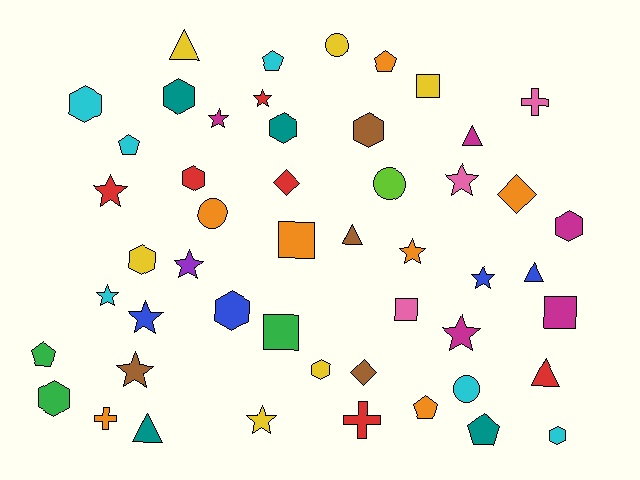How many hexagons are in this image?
There are 11 hexagons.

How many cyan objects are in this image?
There are 6 cyan objects.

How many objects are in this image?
There are 50 objects.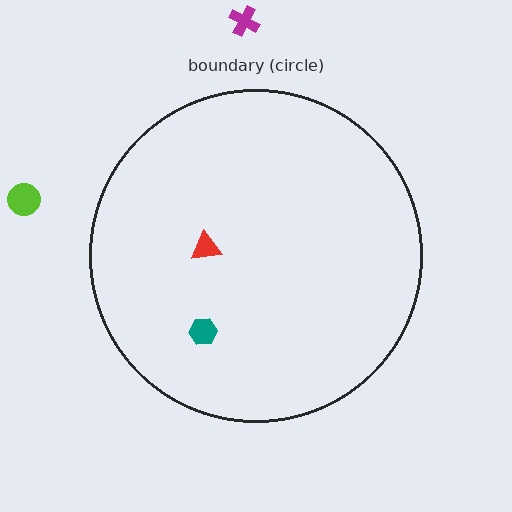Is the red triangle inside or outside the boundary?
Inside.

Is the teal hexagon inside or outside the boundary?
Inside.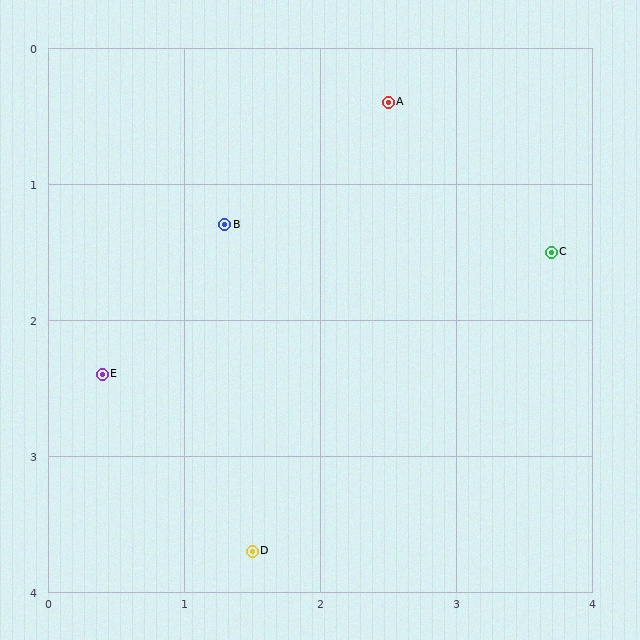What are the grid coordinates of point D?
Point D is at approximately (1.5, 3.7).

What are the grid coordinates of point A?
Point A is at approximately (2.5, 0.4).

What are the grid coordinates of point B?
Point B is at approximately (1.3, 1.3).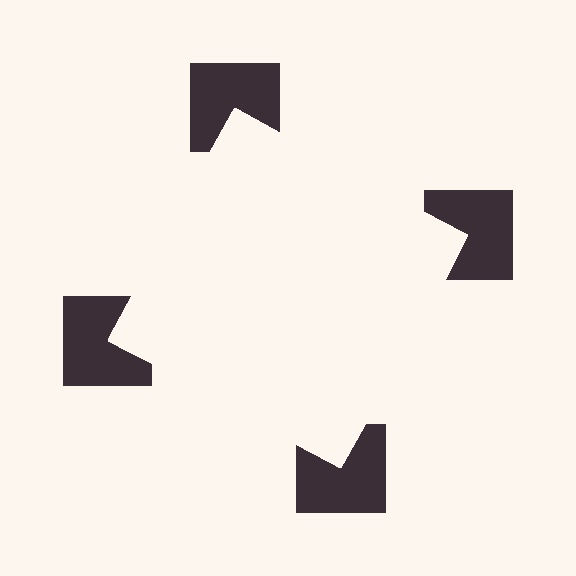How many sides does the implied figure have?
4 sides.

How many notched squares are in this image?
There are 4 — one at each vertex of the illusory square.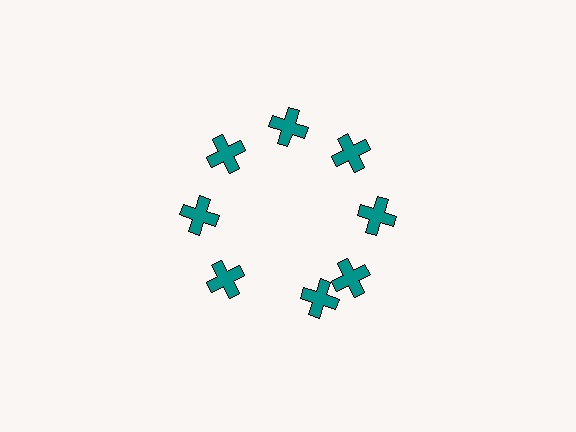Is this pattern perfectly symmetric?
No. The 8 teal crosses are arranged in a ring, but one element near the 6 o'clock position is rotated out of alignment along the ring, breaking the 8-fold rotational symmetry.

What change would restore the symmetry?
The symmetry would be restored by rotating it back into even spacing with its neighbors so that all 8 crosses sit at equal angles and equal distance from the center.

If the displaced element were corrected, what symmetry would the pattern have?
It would have 8-fold rotational symmetry — the pattern would map onto itself every 45 degrees.